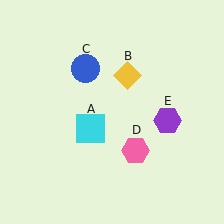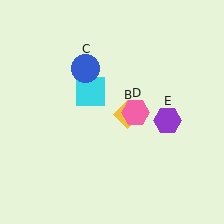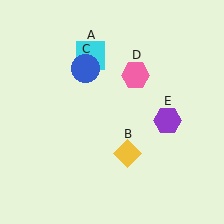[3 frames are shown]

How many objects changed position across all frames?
3 objects changed position: cyan square (object A), yellow diamond (object B), pink hexagon (object D).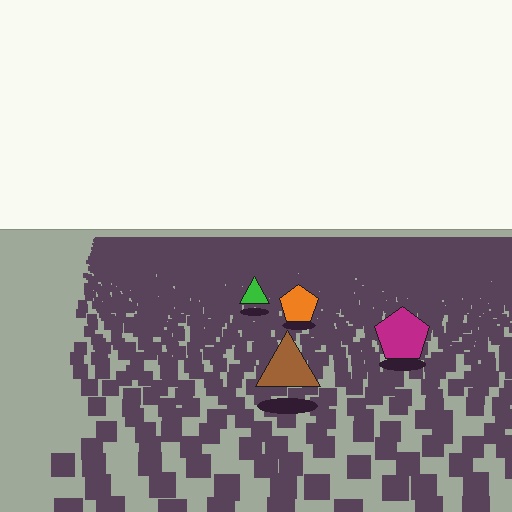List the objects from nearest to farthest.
From nearest to farthest: the brown triangle, the magenta pentagon, the orange pentagon, the green triangle.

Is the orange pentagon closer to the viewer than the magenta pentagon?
No. The magenta pentagon is closer — you can tell from the texture gradient: the ground texture is coarser near it.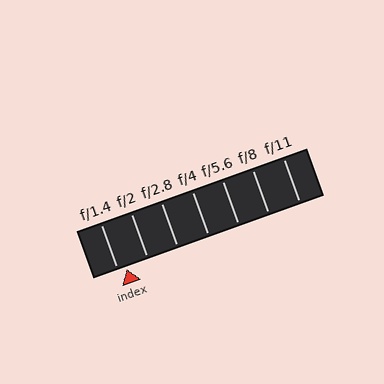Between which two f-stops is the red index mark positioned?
The index mark is between f/1.4 and f/2.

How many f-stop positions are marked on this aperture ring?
There are 7 f-stop positions marked.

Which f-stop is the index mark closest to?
The index mark is closest to f/1.4.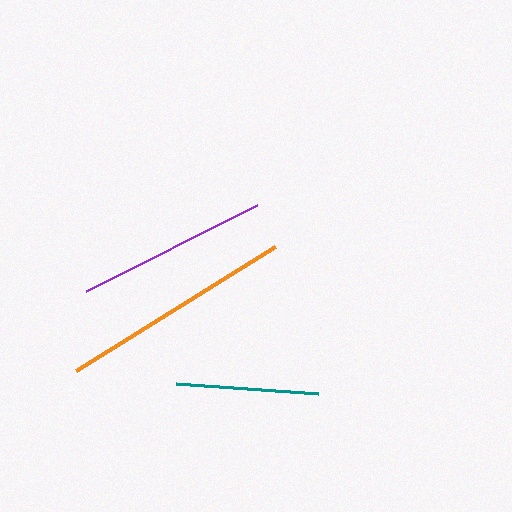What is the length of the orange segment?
The orange segment is approximately 234 pixels long.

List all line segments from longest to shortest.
From longest to shortest: orange, purple, teal.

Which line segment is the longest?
The orange line is the longest at approximately 234 pixels.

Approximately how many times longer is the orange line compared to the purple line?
The orange line is approximately 1.2 times the length of the purple line.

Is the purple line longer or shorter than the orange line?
The orange line is longer than the purple line.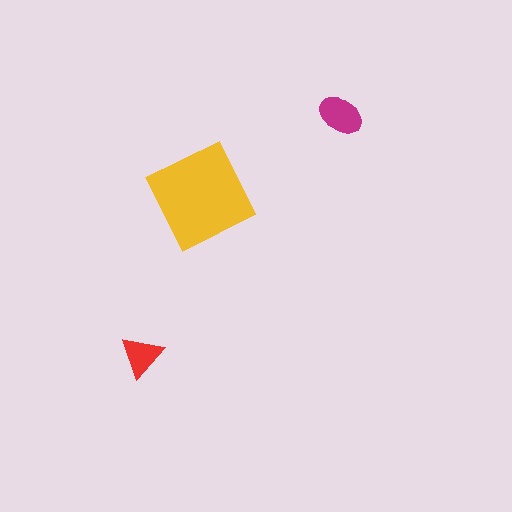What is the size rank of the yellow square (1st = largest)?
1st.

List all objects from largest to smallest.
The yellow square, the magenta ellipse, the red triangle.